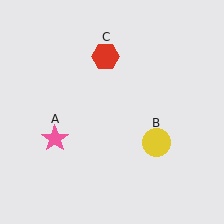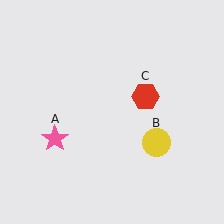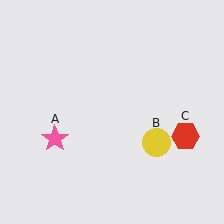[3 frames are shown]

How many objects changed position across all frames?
1 object changed position: red hexagon (object C).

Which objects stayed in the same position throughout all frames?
Pink star (object A) and yellow circle (object B) remained stationary.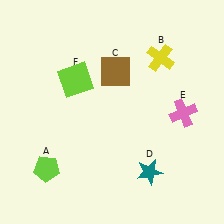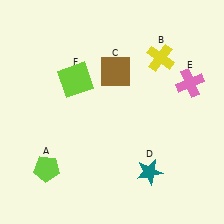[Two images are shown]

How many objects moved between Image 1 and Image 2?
1 object moved between the two images.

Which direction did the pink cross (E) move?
The pink cross (E) moved up.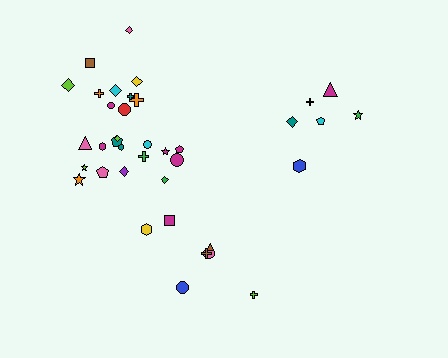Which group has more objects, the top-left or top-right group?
The top-left group.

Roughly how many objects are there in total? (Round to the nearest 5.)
Roughly 40 objects in total.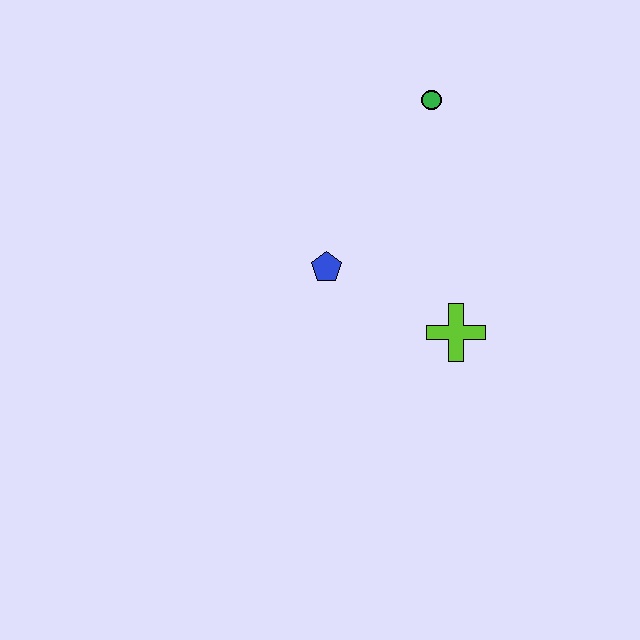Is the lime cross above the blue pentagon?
No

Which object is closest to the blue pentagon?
The lime cross is closest to the blue pentagon.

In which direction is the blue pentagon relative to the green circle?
The blue pentagon is below the green circle.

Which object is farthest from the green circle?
The lime cross is farthest from the green circle.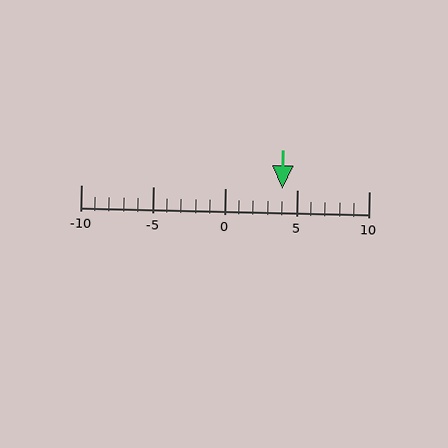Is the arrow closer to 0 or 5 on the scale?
The arrow is closer to 5.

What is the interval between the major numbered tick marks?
The major tick marks are spaced 5 units apart.